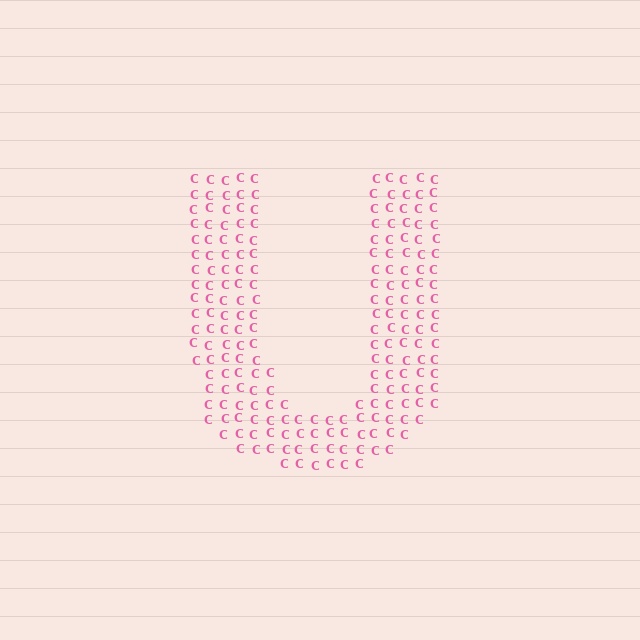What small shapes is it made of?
It is made of small letter C's.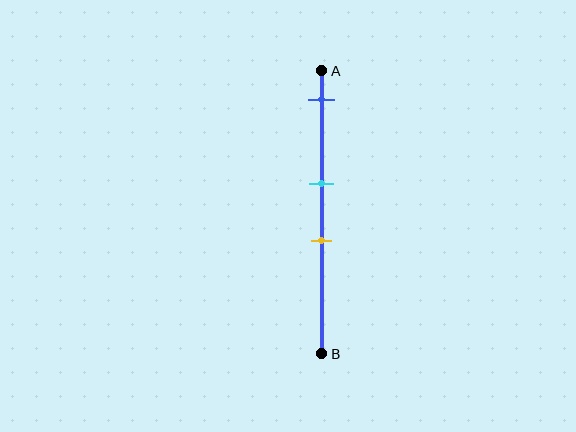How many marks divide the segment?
There are 3 marks dividing the segment.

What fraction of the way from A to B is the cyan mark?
The cyan mark is approximately 40% (0.4) of the way from A to B.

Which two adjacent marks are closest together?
The cyan and yellow marks are the closest adjacent pair.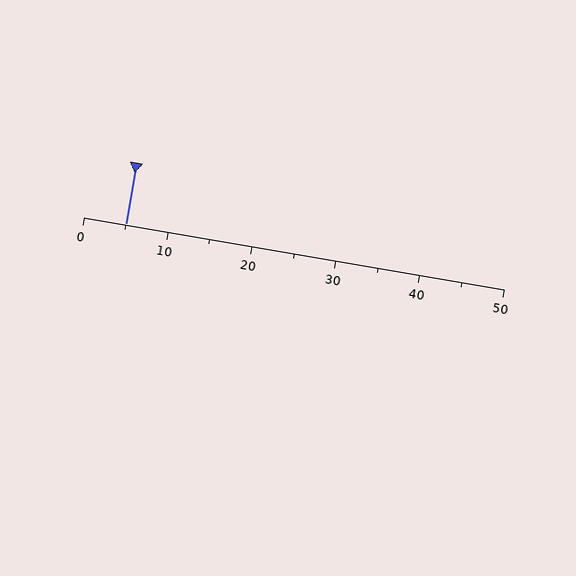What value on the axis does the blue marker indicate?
The marker indicates approximately 5.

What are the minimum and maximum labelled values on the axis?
The axis runs from 0 to 50.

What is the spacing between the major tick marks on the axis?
The major ticks are spaced 10 apart.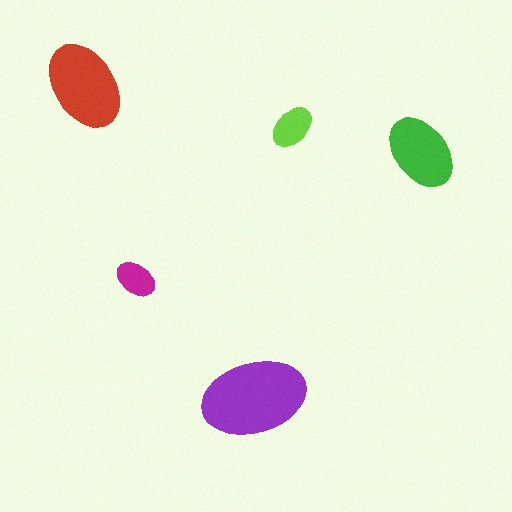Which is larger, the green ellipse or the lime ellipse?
The green one.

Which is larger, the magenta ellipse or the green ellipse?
The green one.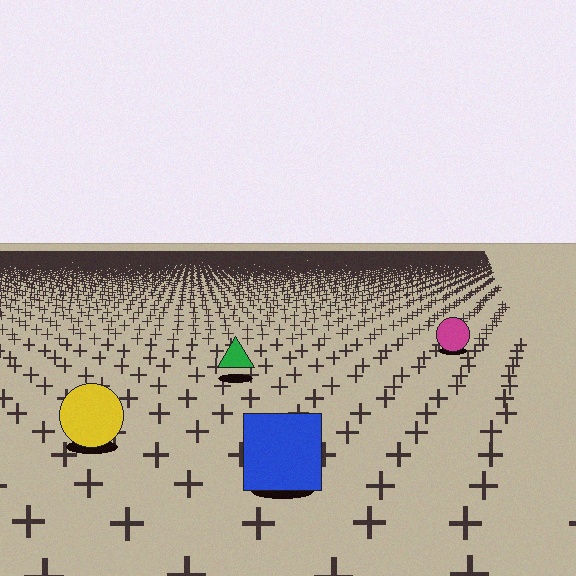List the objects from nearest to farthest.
From nearest to farthest: the blue square, the yellow circle, the green triangle, the magenta circle.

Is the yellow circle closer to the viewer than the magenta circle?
Yes. The yellow circle is closer — you can tell from the texture gradient: the ground texture is coarser near it.